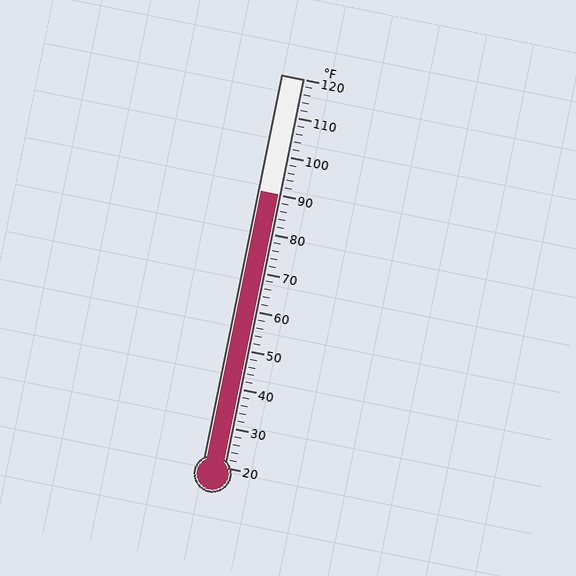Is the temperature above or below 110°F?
The temperature is below 110°F.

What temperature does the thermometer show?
The thermometer shows approximately 90°F.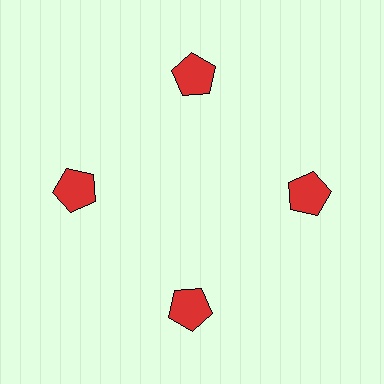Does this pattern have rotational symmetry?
Yes, this pattern has 4-fold rotational symmetry. It looks the same after rotating 90 degrees around the center.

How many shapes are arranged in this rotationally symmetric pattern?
There are 4 shapes, arranged in 4 groups of 1.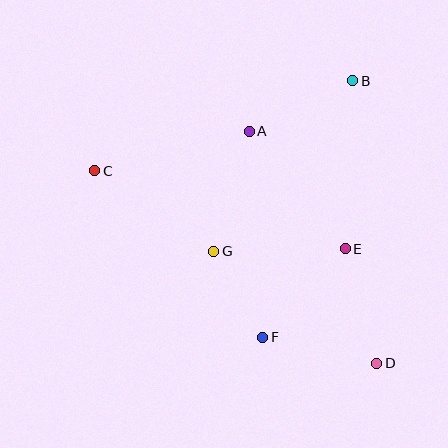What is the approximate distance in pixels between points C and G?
The distance between C and G is approximately 143 pixels.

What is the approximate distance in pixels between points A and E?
The distance between A and E is approximately 152 pixels.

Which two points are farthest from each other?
Points C and D are farthest from each other.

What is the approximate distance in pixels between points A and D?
The distance between A and D is approximately 265 pixels.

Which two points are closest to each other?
Points F and G are closest to each other.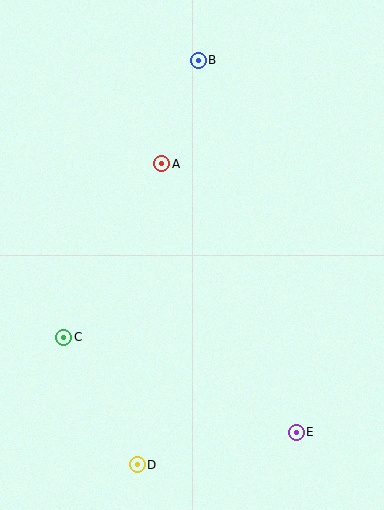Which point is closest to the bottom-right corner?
Point E is closest to the bottom-right corner.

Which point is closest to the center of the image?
Point A at (162, 164) is closest to the center.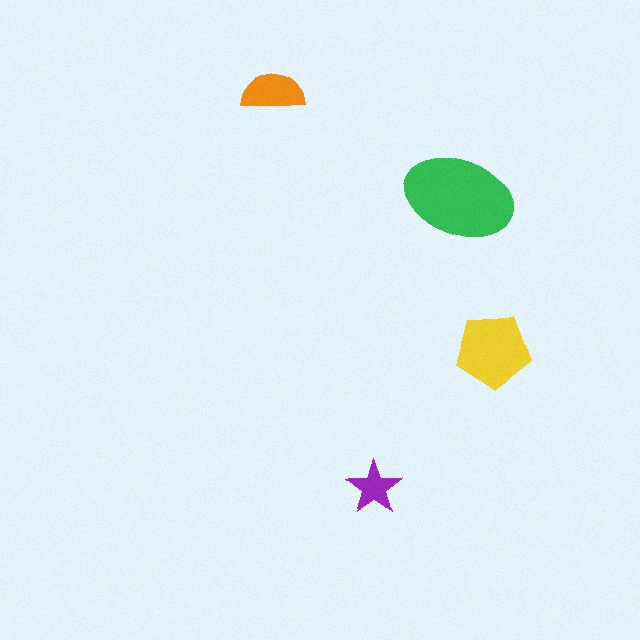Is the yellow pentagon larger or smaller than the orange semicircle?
Larger.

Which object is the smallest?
The purple star.